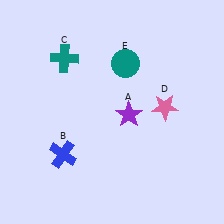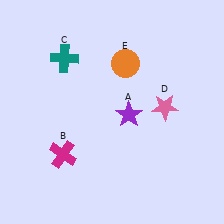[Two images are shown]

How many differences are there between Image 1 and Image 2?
There are 2 differences between the two images.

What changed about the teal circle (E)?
In Image 1, E is teal. In Image 2, it changed to orange.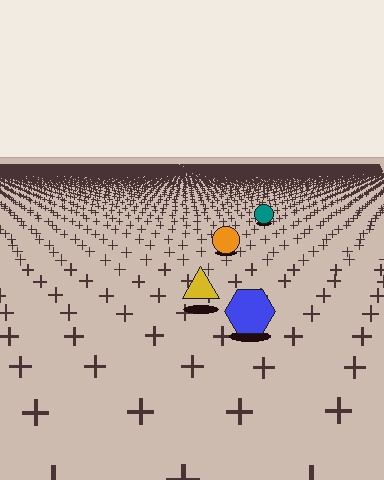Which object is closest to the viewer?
The blue hexagon is closest. The texture marks near it are larger and more spread out.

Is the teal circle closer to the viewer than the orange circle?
No. The orange circle is closer — you can tell from the texture gradient: the ground texture is coarser near it.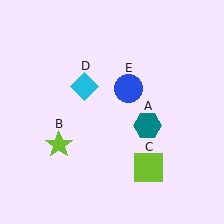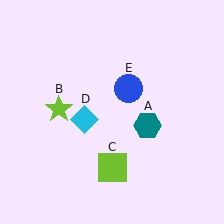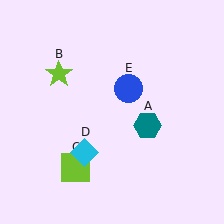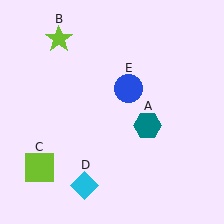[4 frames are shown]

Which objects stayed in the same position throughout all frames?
Teal hexagon (object A) and blue circle (object E) remained stationary.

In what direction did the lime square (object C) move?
The lime square (object C) moved left.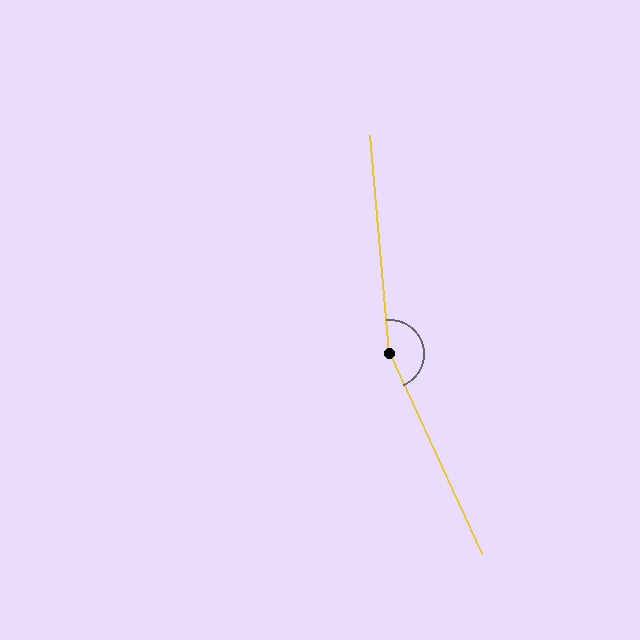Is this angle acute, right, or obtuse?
It is obtuse.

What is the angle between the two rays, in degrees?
Approximately 160 degrees.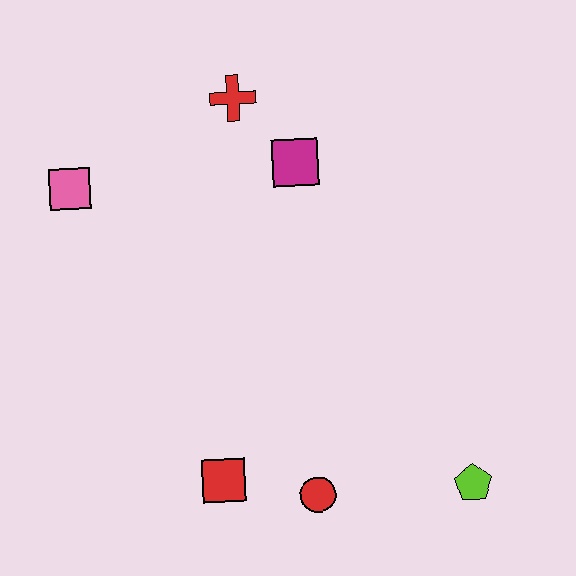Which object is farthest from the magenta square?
The lime pentagon is farthest from the magenta square.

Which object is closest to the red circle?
The red square is closest to the red circle.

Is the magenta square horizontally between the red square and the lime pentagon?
Yes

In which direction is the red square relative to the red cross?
The red square is below the red cross.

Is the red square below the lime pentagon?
No